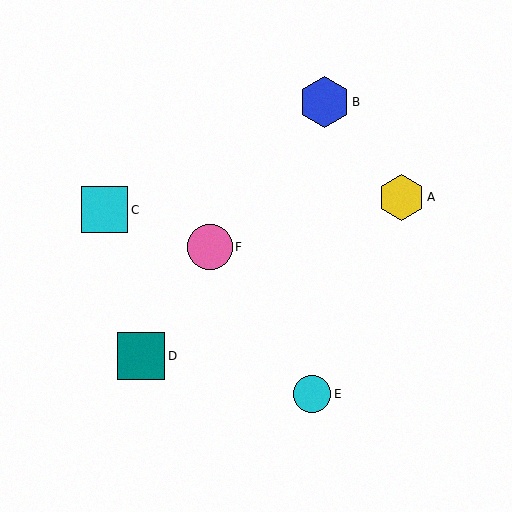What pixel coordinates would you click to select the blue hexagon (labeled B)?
Click at (324, 102) to select the blue hexagon B.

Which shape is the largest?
The blue hexagon (labeled B) is the largest.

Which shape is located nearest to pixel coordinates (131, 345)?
The teal square (labeled D) at (141, 356) is nearest to that location.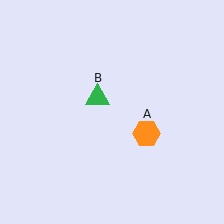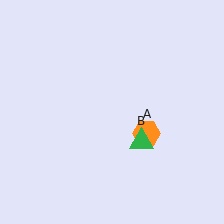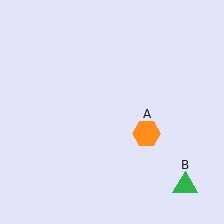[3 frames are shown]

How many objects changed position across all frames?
1 object changed position: green triangle (object B).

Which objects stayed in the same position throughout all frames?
Orange hexagon (object A) remained stationary.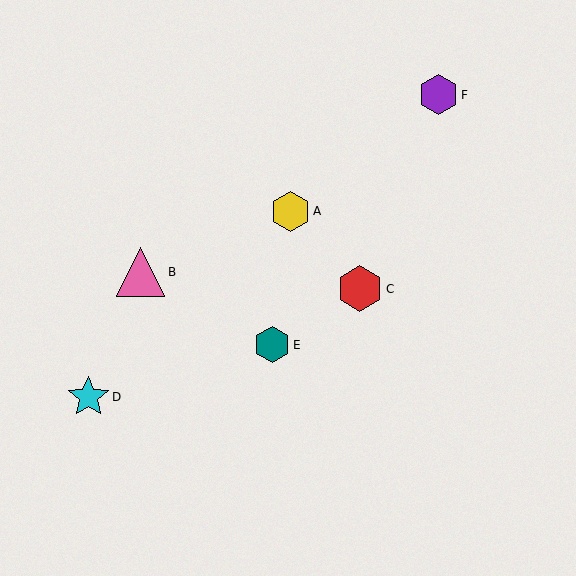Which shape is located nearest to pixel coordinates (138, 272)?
The pink triangle (labeled B) at (141, 272) is nearest to that location.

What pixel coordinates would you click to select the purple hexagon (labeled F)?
Click at (438, 95) to select the purple hexagon F.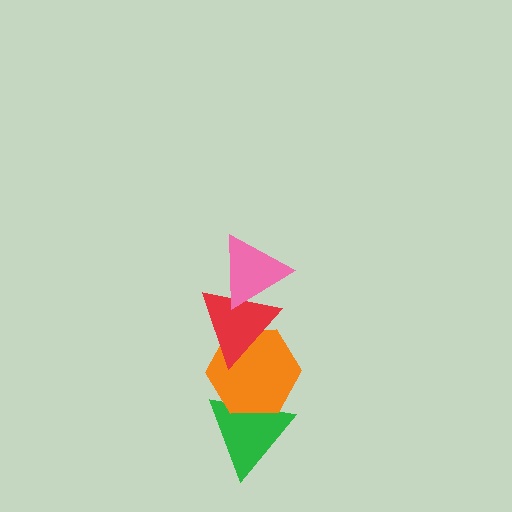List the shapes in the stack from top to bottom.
From top to bottom: the pink triangle, the red triangle, the orange hexagon, the green triangle.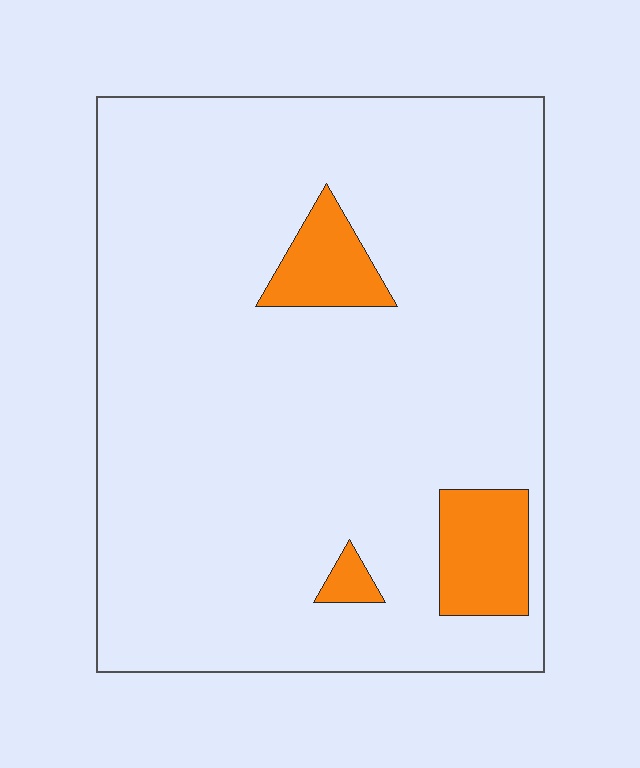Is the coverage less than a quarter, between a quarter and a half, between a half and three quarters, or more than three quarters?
Less than a quarter.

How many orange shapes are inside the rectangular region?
3.